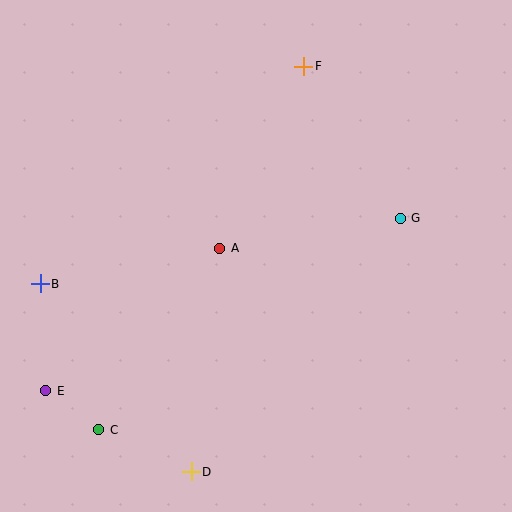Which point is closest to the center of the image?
Point A at (220, 248) is closest to the center.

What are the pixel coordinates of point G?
Point G is at (400, 218).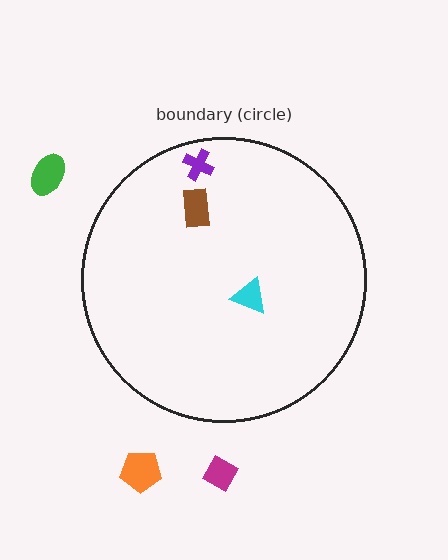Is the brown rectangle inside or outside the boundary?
Inside.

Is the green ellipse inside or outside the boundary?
Outside.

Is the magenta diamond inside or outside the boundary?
Outside.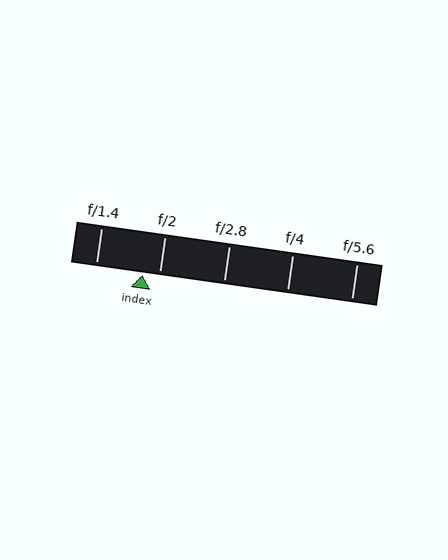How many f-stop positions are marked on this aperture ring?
There are 5 f-stop positions marked.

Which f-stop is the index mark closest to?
The index mark is closest to f/2.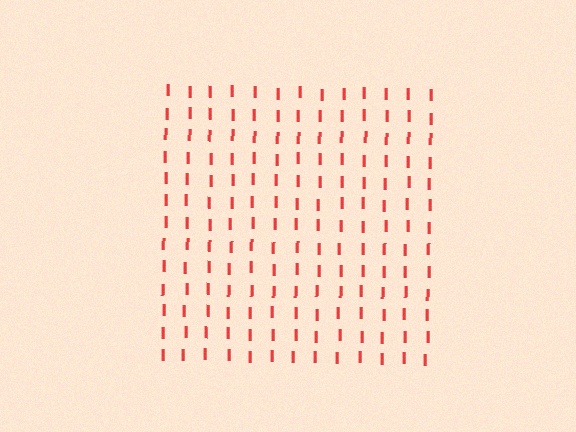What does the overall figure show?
The overall figure shows a square.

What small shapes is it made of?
It is made of small letter I's.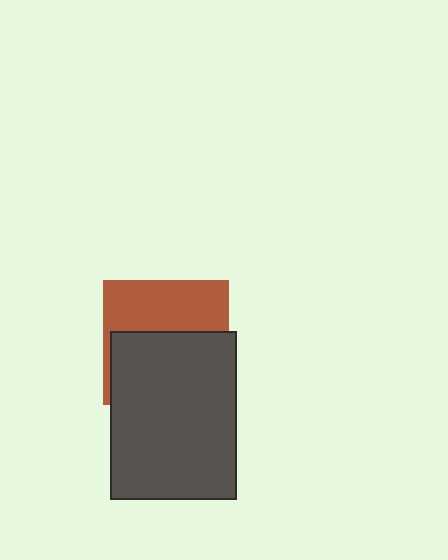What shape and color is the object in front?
The object in front is a dark gray rectangle.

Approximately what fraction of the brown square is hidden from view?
Roughly 56% of the brown square is hidden behind the dark gray rectangle.